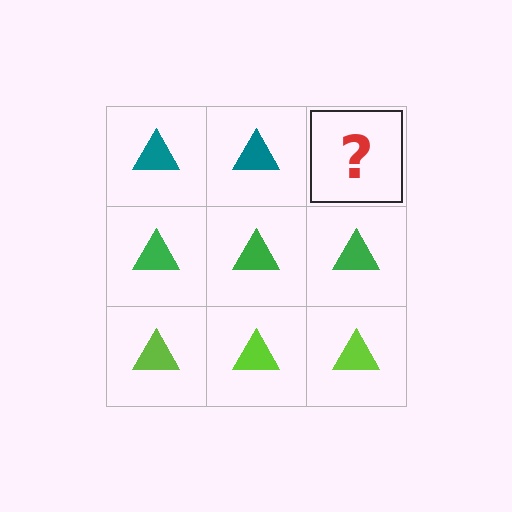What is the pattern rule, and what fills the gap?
The rule is that each row has a consistent color. The gap should be filled with a teal triangle.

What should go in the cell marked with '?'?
The missing cell should contain a teal triangle.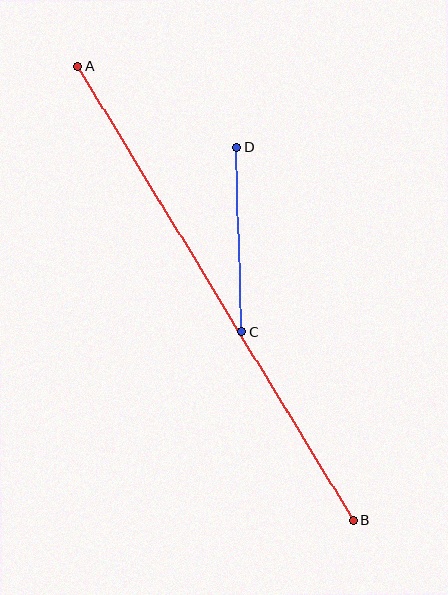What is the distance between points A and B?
The distance is approximately 531 pixels.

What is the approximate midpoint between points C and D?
The midpoint is at approximately (239, 239) pixels.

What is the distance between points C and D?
The distance is approximately 184 pixels.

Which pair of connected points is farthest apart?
Points A and B are farthest apart.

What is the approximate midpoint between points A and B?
The midpoint is at approximately (215, 294) pixels.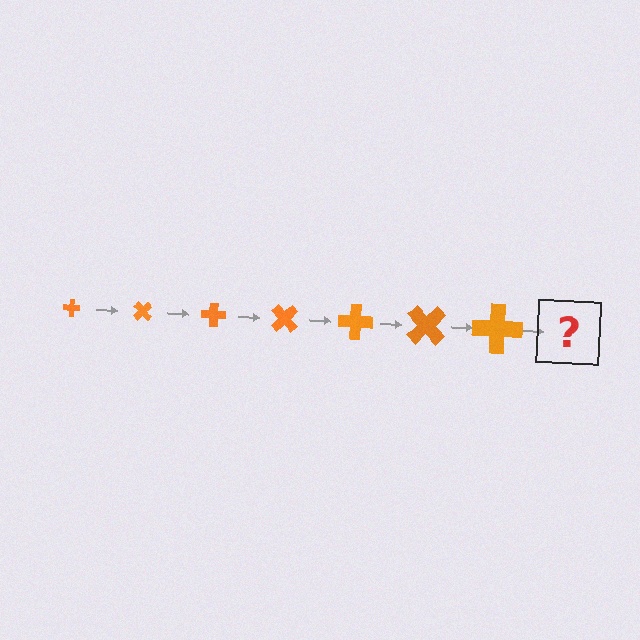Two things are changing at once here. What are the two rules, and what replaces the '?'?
The two rules are that the cross grows larger each step and it rotates 45 degrees each step. The '?' should be a cross, larger than the previous one and rotated 315 degrees from the start.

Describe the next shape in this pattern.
It should be a cross, larger than the previous one and rotated 315 degrees from the start.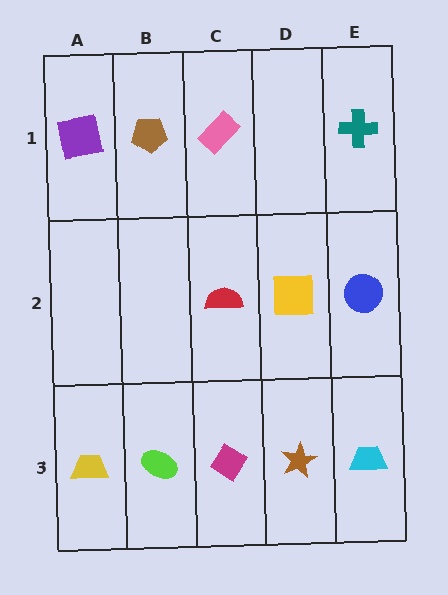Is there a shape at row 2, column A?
No, that cell is empty.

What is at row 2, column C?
A red semicircle.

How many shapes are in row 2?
3 shapes.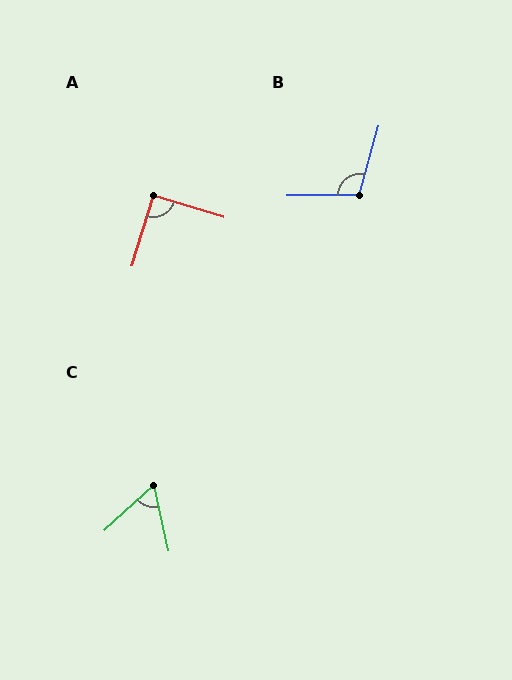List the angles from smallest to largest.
C (60°), A (90°), B (106°).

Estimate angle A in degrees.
Approximately 90 degrees.